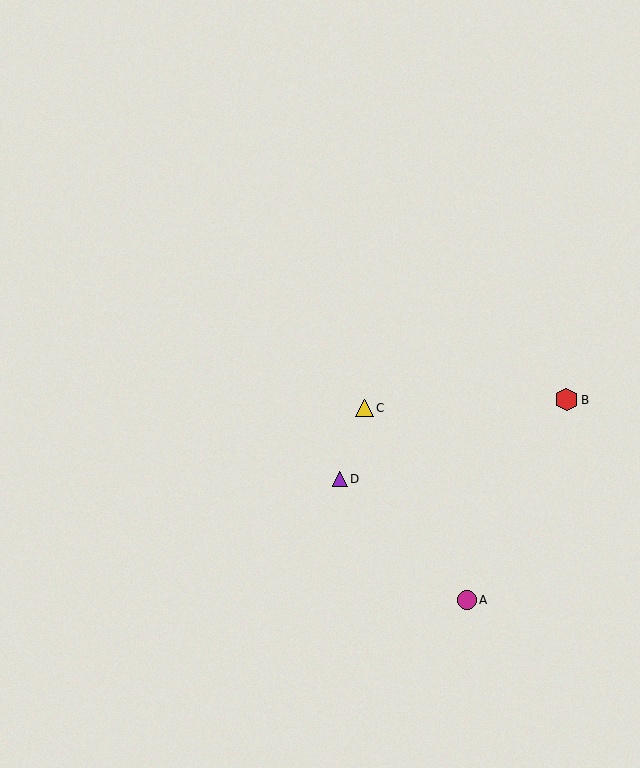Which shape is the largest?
The red hexagon (labeled B) is the largest.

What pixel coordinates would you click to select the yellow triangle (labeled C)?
Click at (364, 408) to select the yellow triangle C.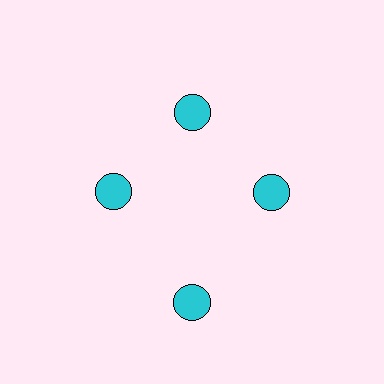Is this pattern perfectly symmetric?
No. The 4 cyan circles are arranged in a ring, but one element near the 6 o'clock position is pushed outward from the center, breaking the 4-fold rotational symmetry.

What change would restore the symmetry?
The symmetry would be restored by moving it inward, back onto the ring so that all 4 circles sit at equal angles and equal distance from the center.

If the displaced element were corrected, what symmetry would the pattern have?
It would have 4-fold rotational symmetry — the pattern would map onto itself every 90 degrees.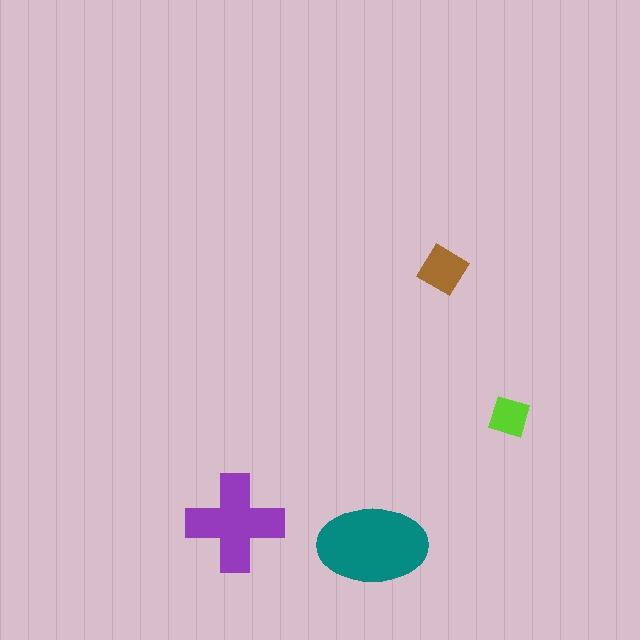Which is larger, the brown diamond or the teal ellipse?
The teal ellipse.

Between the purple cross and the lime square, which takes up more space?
The purple cross.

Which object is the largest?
The teal ellipse.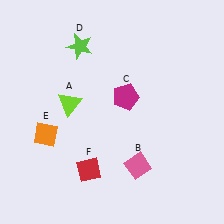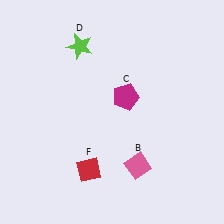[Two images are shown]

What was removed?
The lime triangle (A), the orange diamond (E) were removed in Image 2.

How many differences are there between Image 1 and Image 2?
There are 2 differences between the two images.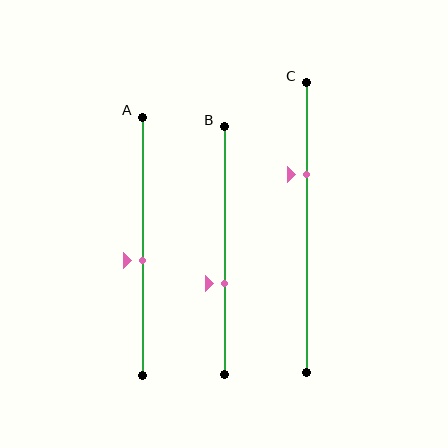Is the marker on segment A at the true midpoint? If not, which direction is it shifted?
No, the marker on segment A is shifted downward by about 6% of the segment length.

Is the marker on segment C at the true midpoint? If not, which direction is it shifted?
No, the marker on segment C is shifted upward by about 18% of the segment length.